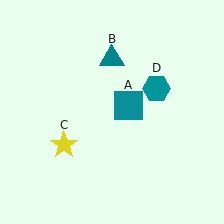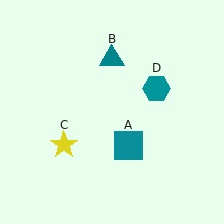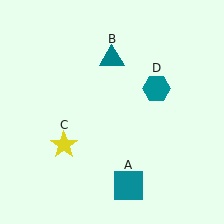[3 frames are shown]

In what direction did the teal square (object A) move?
The teal square (object A) moved down.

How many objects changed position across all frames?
1 object changed position: teal square (object A).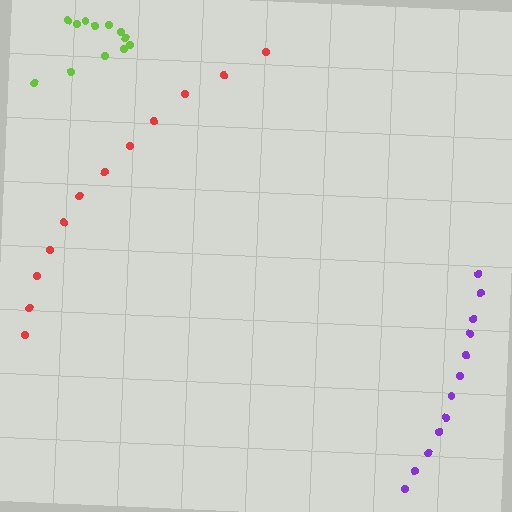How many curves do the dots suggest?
There are 3 distinct paths.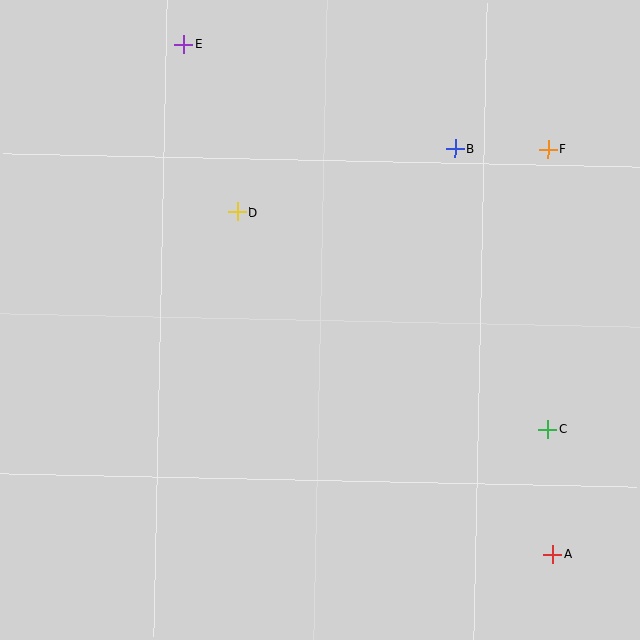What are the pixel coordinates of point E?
Point E is at (184, 44).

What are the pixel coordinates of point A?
Point A is at (553, 554).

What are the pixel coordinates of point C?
Point C is at (548, 429).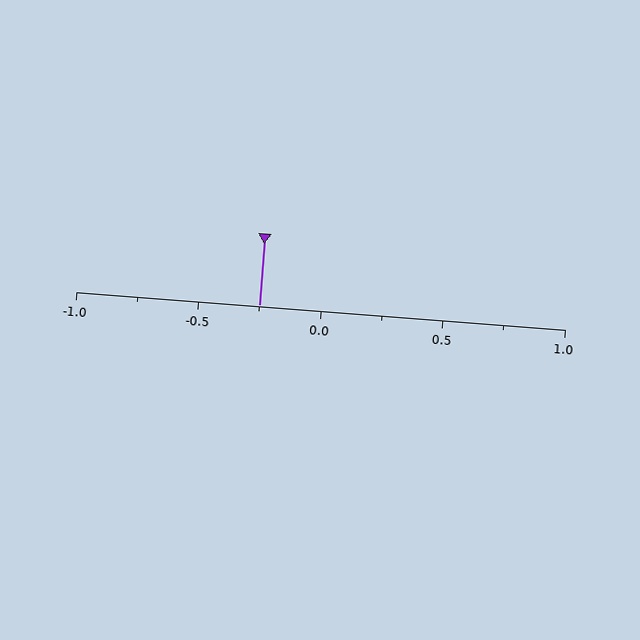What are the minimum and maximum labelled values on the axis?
The axis runs from -1.0 to 1.0.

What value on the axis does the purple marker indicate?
The marker indicates approximately -0.25.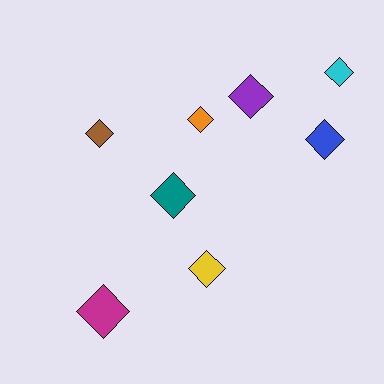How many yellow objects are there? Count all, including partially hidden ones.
There is 1 yellow object.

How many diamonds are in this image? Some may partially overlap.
There are 8 diamonds.